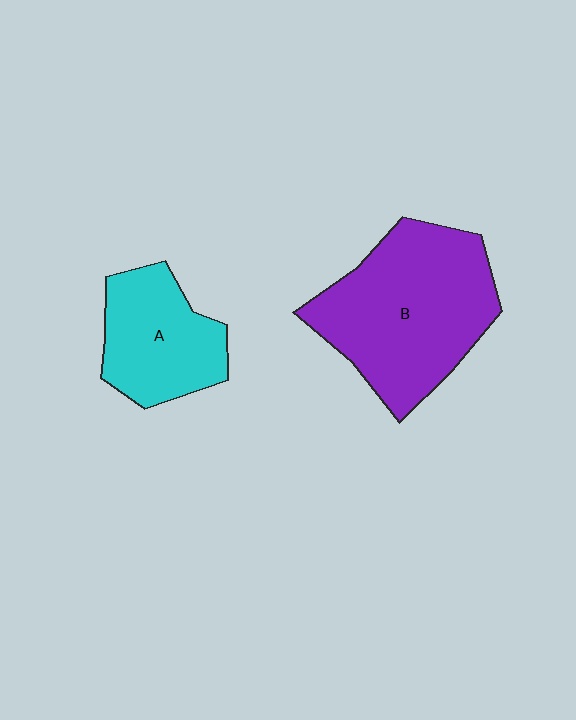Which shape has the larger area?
Shape B (purple).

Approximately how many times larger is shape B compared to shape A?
Approximately 1.8 times.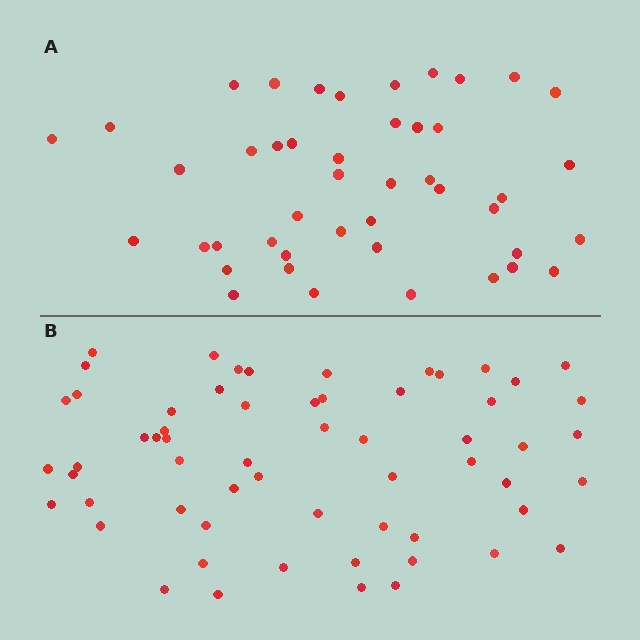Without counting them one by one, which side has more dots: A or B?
Region B (the bottom region) has more dots.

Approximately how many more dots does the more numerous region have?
Region B has approximately 15 more dots than region A.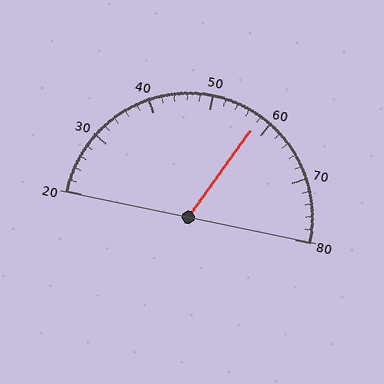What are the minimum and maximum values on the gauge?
The gauge ranges from 20 to 80.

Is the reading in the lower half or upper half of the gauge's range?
The reading is in the upper half of the range (20 to 80).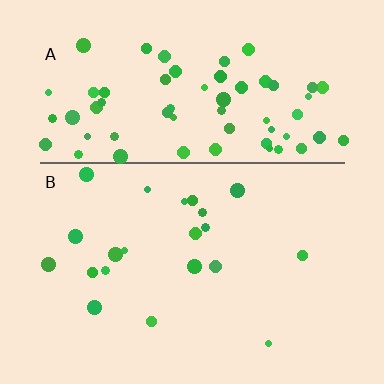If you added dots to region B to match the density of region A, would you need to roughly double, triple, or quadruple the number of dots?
Approximately triple.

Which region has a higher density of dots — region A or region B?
A (the top).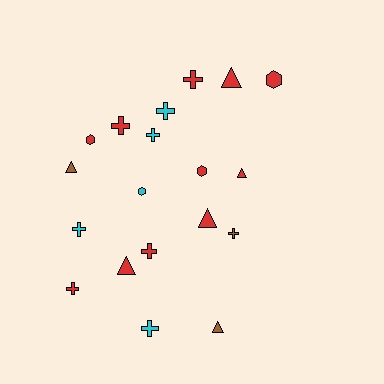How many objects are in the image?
There are 19 objects.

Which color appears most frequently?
Red, with 11 objects.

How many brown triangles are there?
There are 2 brown triangles.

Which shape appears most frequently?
Cross, with 9 objects.